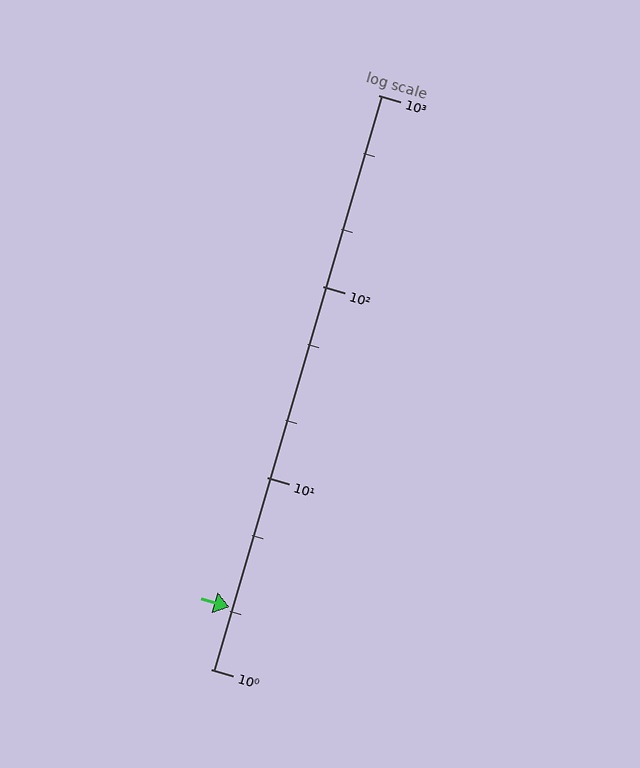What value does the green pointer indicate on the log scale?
The pointer indicates approximately 2.1.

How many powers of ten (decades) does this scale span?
The scale spans 3 decades, from 1 to 1000.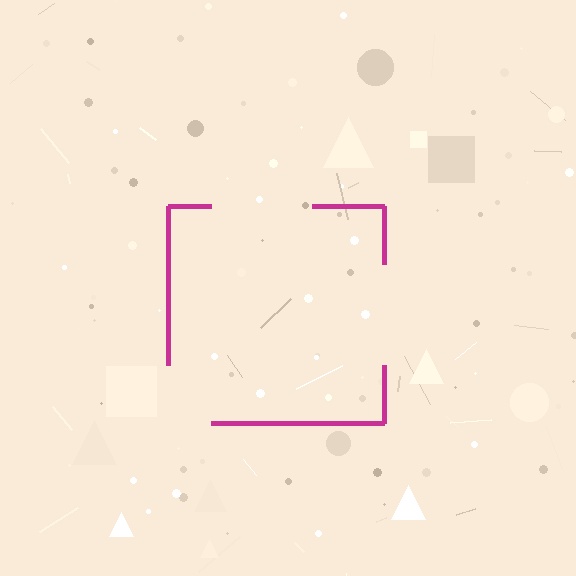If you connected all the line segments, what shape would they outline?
They would outline a square.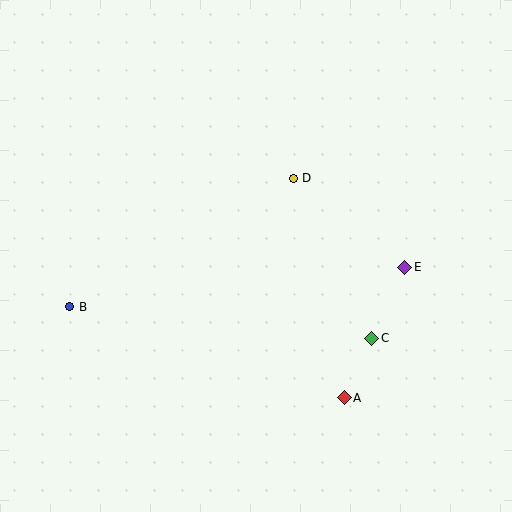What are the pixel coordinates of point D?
Point D is at (293, 178).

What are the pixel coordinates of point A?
Point A is at (344, 398).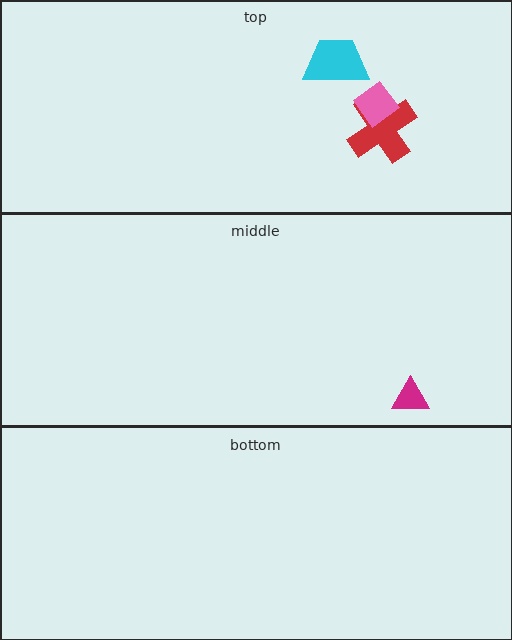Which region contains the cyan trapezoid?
The top region.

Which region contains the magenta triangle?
The middle region.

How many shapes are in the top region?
3.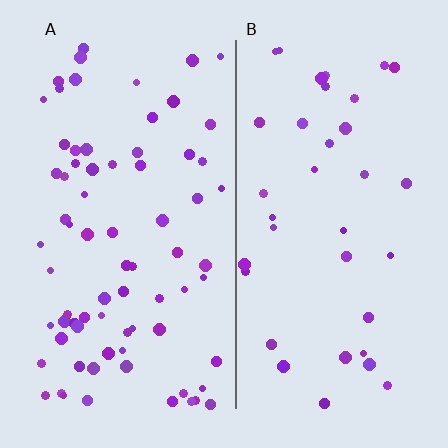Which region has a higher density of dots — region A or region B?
A (the left).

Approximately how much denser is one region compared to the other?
Approximately 2.0× — region A over region B.